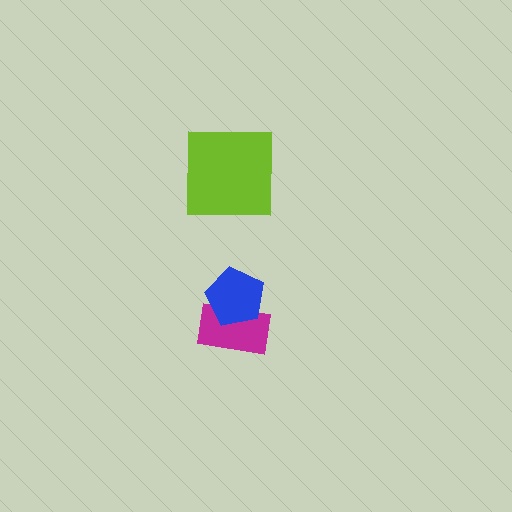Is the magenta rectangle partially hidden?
Yes, it is partially covered by another shape.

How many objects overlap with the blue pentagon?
1 object overlaps with the blue pentagon.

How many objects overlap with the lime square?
0 objects overlap with the lime square.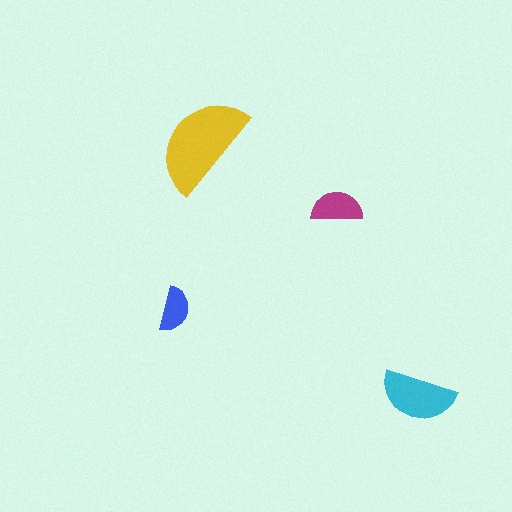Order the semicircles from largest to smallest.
the yellow one, the cyan one, the magenta one, the blue one.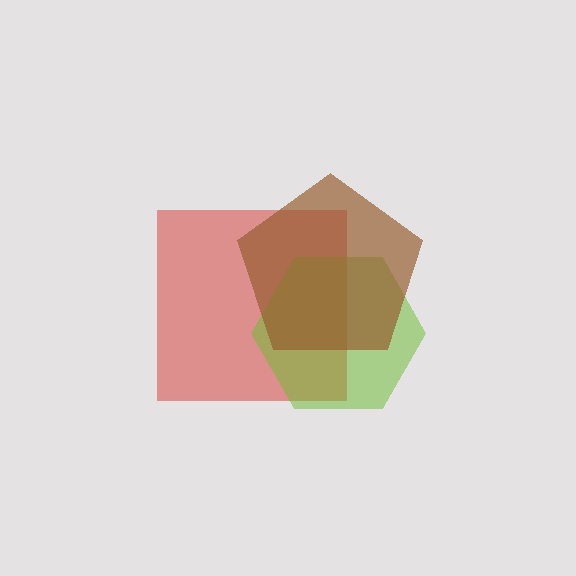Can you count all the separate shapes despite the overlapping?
Yes, there are 3 separate shapes.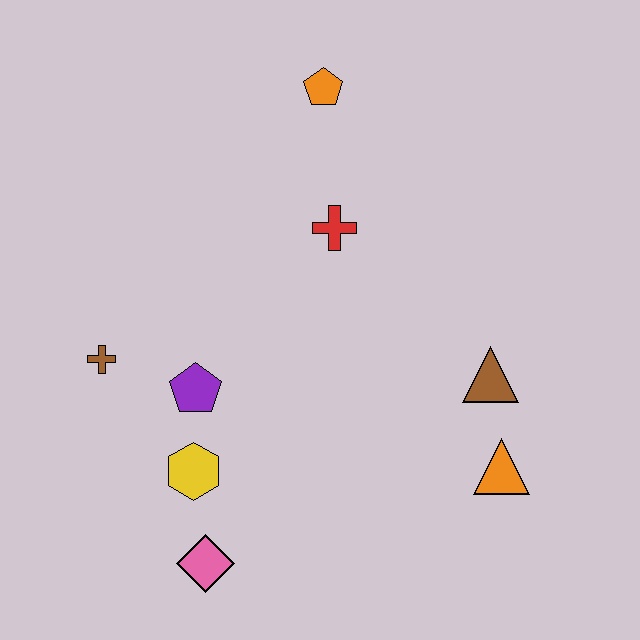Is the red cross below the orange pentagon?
Yes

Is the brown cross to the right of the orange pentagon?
No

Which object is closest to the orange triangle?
The brown triangle is closest to the orange triangle.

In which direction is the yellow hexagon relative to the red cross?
The yellow hexagon is below the red cross.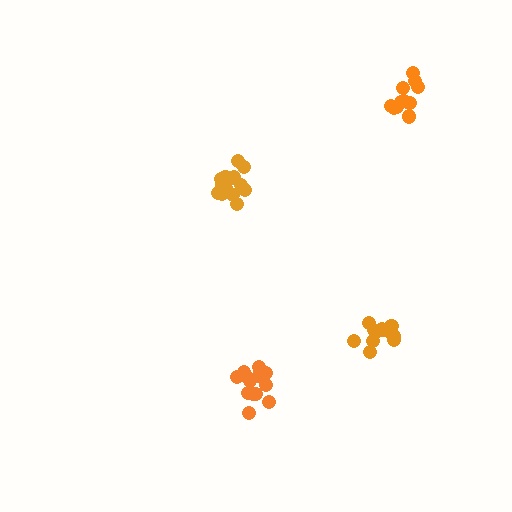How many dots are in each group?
Group 1: 11 dots, Group 2: 13 dots, Group 3: 15 dots, Group 4: 11 dots (50 total).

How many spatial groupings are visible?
There are 4 spatial groupings.